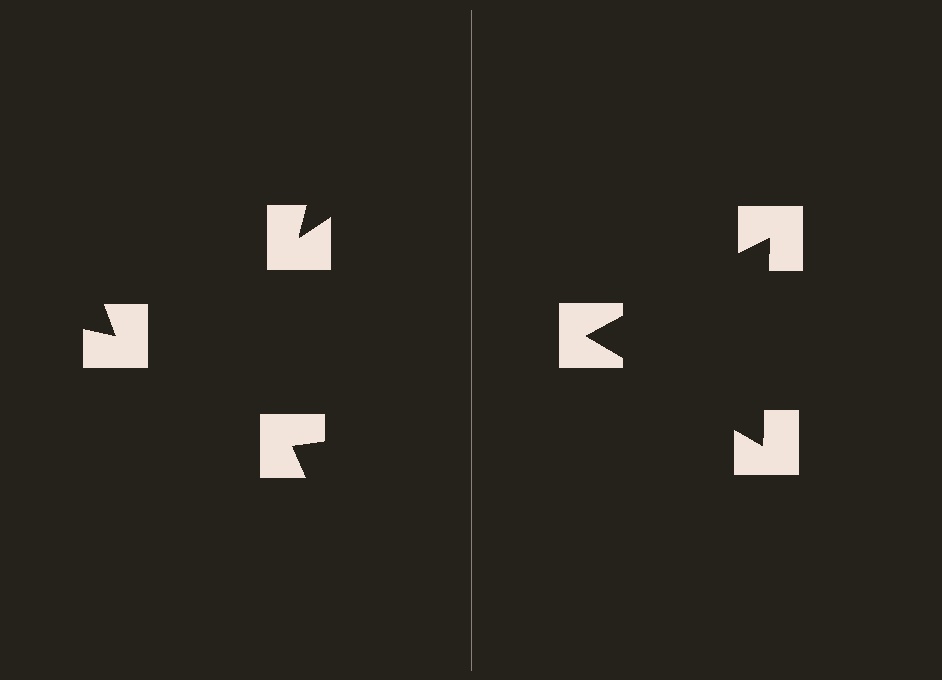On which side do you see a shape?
An illusory triangle appears on the right side. On the left side the wedge cuts are rotated, so no coherent shape forms.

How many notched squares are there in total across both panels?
6 — 3 on each side.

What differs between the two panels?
The notched squares are positioned identically on both sides; only the wedge orientations differ. On the right they align to a triangle; on the left they are misaligned.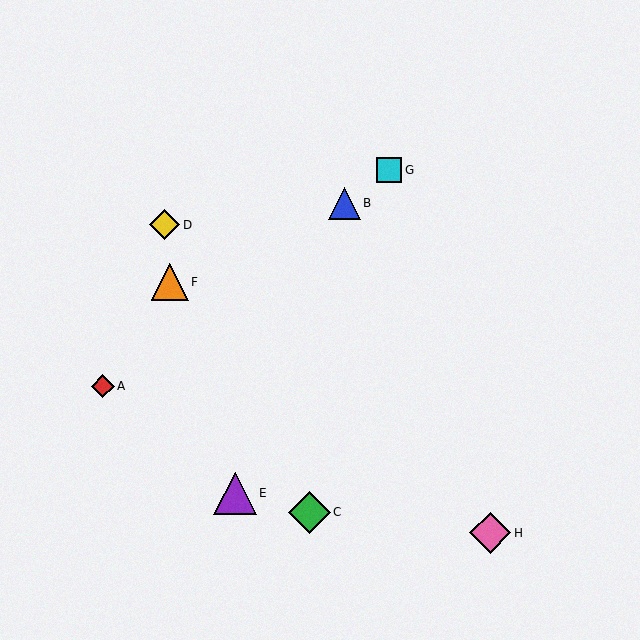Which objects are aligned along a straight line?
Objects A, B, G are aligned along a straight line.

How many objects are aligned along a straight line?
3 objects (A, B, G) are aligned along a straight line.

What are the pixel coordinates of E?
Object E is at (235, 493).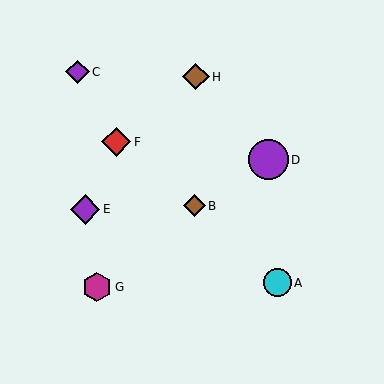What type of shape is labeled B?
Shape B is a brown diamond.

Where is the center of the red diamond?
The center of the red diamond is at (116, 142).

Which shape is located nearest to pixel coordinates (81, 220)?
The purple diamond (labeled E) at (85, 209) is nearest to that location.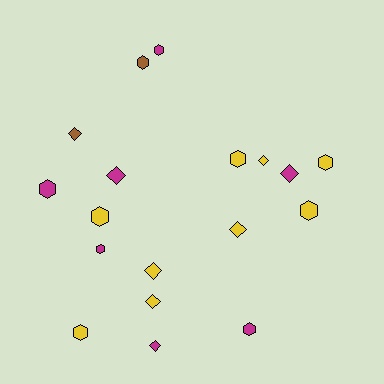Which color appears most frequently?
Yellow, with 9 objects.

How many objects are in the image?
There are 18 objects.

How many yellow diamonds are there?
There are 4 yellow diamonds.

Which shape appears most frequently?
Hexagon, with 10 objects.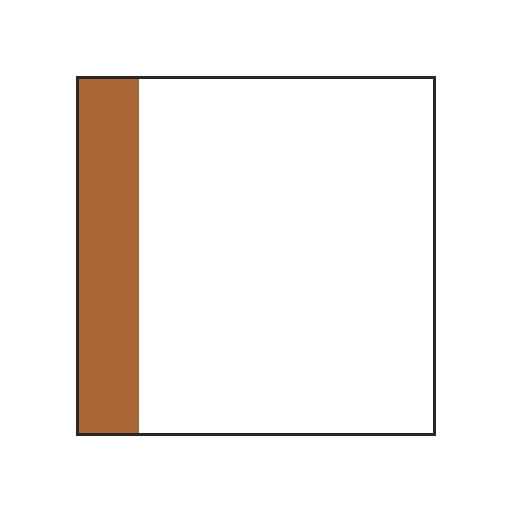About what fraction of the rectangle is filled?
About one sixth (1/6).